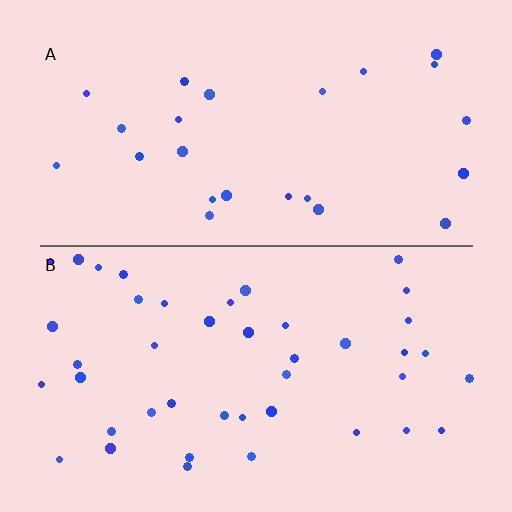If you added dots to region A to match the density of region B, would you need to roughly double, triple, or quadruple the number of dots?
Approximately double.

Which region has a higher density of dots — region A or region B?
B (the bottom).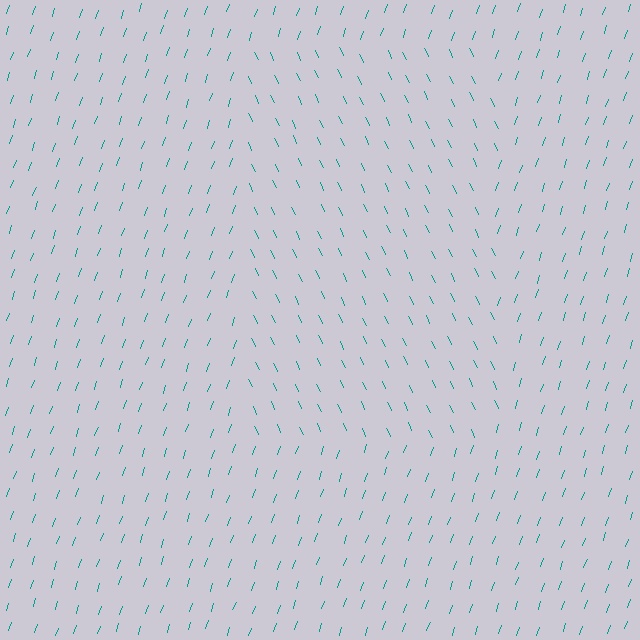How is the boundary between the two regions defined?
The boundary is defined purely by a change in line orientation (approximately 45 degrees difference). All lines are the same color and thickness.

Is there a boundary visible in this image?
Yes, there is a texture boundary formed by a change in line orientation.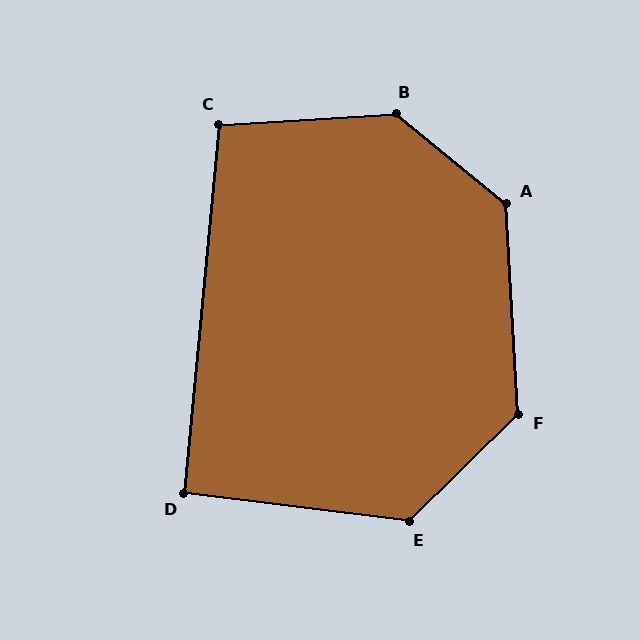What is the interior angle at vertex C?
Approximately 99 degrees (obtuse).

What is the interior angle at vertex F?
Approximately 131 degrees (obtuse).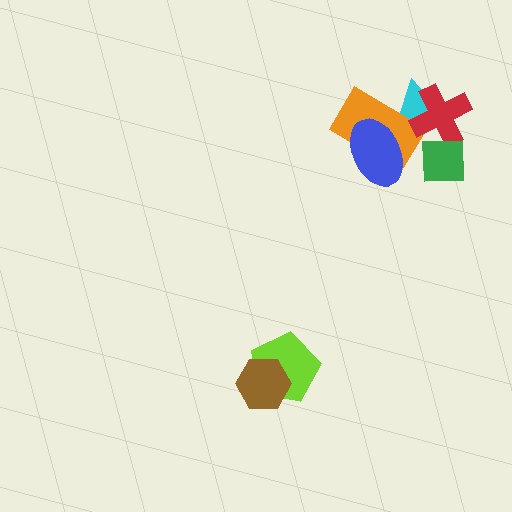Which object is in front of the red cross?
The green square is in front of the red cross.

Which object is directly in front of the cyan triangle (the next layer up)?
The orange rectangle is directly in front of the cyan triangle.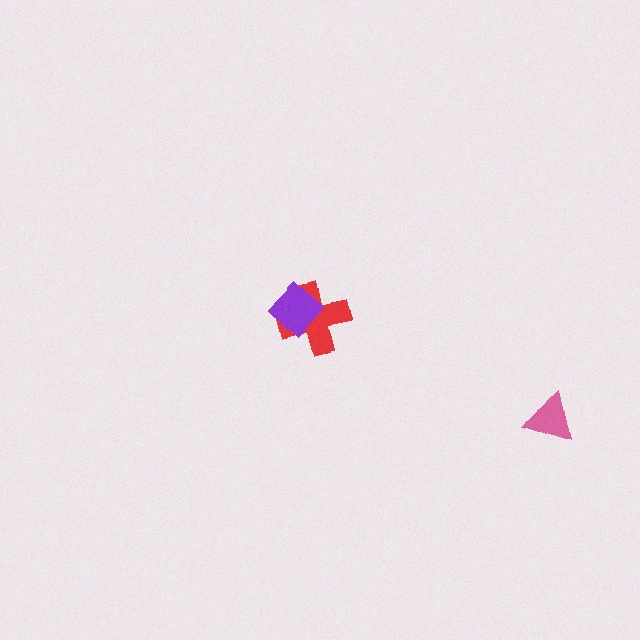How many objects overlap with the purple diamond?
1 object overlaps with the purple diamond.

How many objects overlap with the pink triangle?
0 objects overlap with the pink triangle.